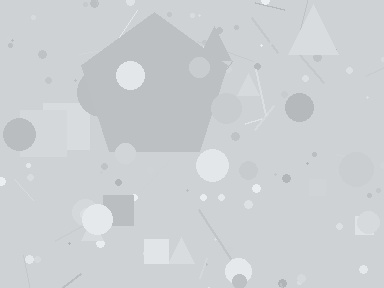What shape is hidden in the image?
A pentagon is hidden in the image.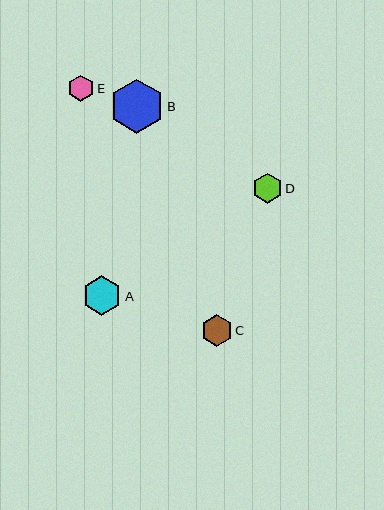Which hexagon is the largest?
Hexagon B is the largest with a size of approximately 55 pixels.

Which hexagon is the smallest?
Hexagon E is the smallest with a size of approximately 26 pixels.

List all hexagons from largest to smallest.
From largest to smallest: B, A, C, D, E.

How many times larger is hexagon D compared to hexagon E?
Hexagon D is approximately 1.1 times the size of hexagon E.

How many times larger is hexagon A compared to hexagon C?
Hexagon A is approximately 1.3 times the size of hexagon C.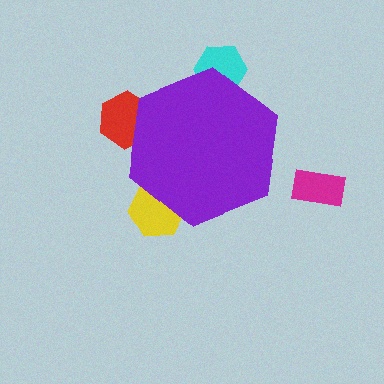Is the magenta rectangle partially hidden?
No, the magenta rectangle is fully visible.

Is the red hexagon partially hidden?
Yes, the red hexagon is partially hidden behind the purple hexagon.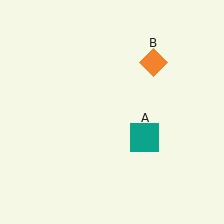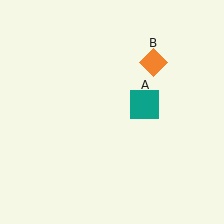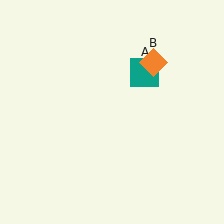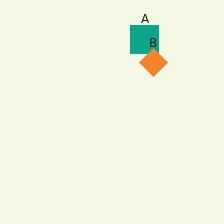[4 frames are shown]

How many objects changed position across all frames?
1 object changed position: teal square (object A).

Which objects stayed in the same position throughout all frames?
Orange diamond (object B) remained stationary.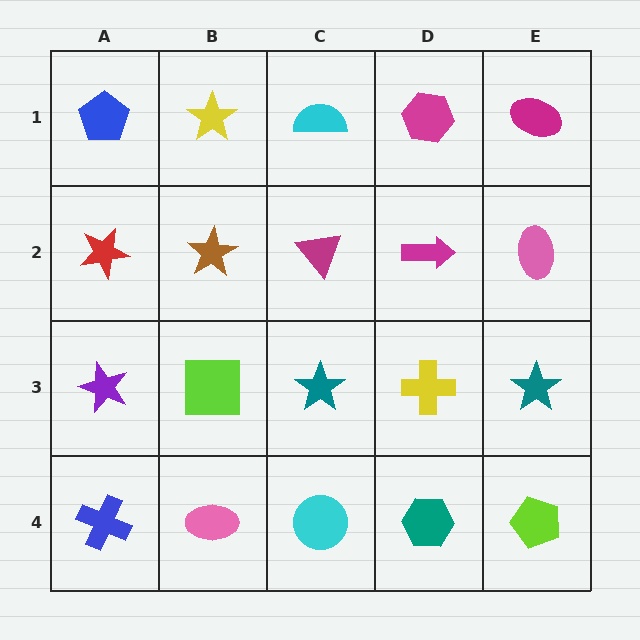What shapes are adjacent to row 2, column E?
A magenta ellipse (row 1, column E), a teal star (row 3, column E), a magenta arrow (row 2, column D).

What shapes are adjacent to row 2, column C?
A cyan semicircle (row 1, column C), a teal star (row 3, column C), a brown star (row 2, column B), a magenta arrow (row 2, column D).